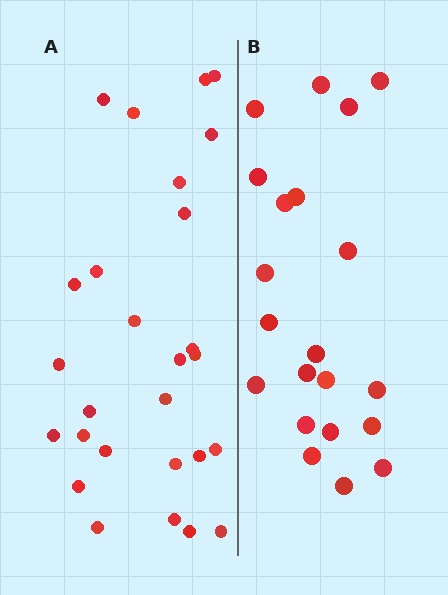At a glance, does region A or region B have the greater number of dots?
Region A (the left region) has more dots.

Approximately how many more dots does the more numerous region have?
Region A has about 6 more dots than region B.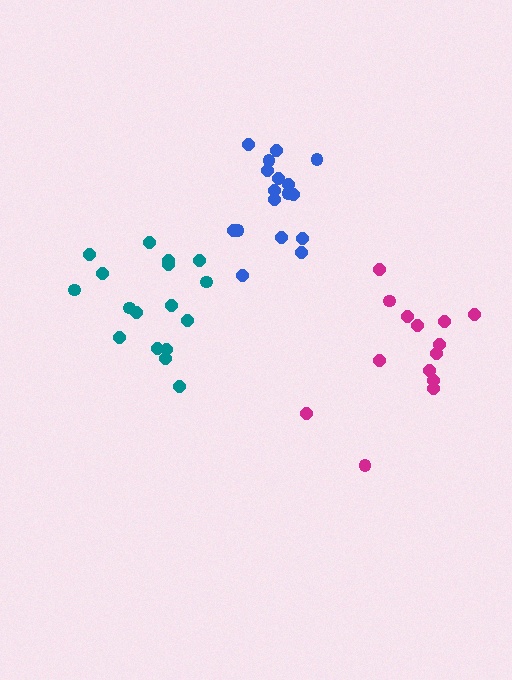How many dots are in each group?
Group 1: 14 dots, Group 2: 17 dots, Group 3: 17 dots (48 total).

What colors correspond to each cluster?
The clusters are colored: magenta, blue, teal.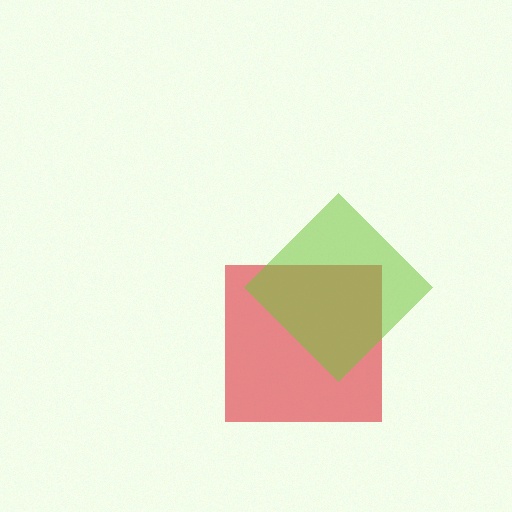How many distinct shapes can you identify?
There are 2 distinct shapes: a red square, a lime diamond.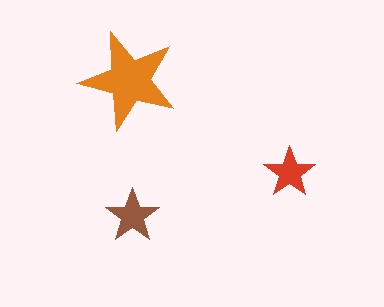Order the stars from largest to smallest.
the orange one, the brown one, the red one.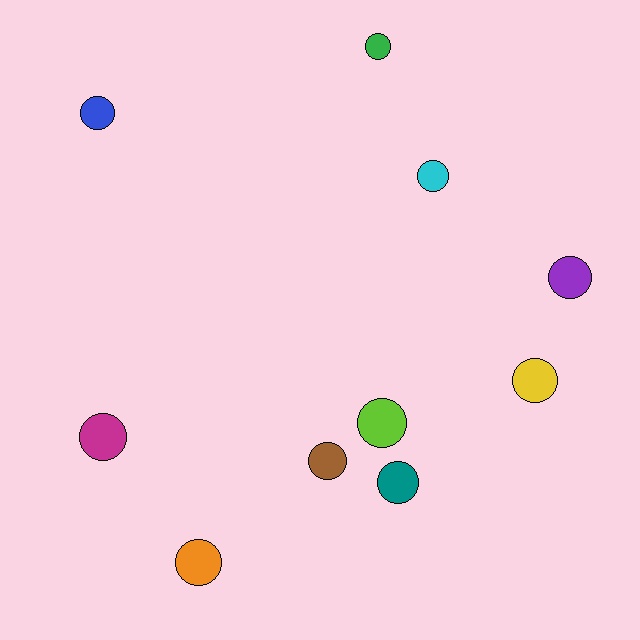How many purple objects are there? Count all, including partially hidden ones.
There is 1 purple object.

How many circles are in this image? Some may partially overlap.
There are 10 circles.